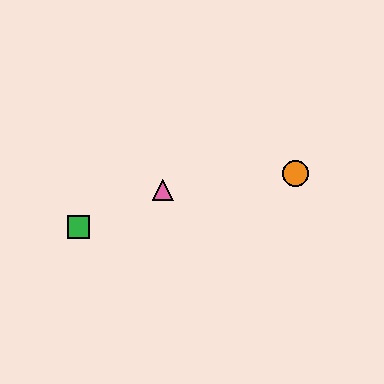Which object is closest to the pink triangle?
The green square is closest to the pink triangle.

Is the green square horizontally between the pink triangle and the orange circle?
No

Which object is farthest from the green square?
The orange circle is farthest from the green square.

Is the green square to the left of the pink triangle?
Yes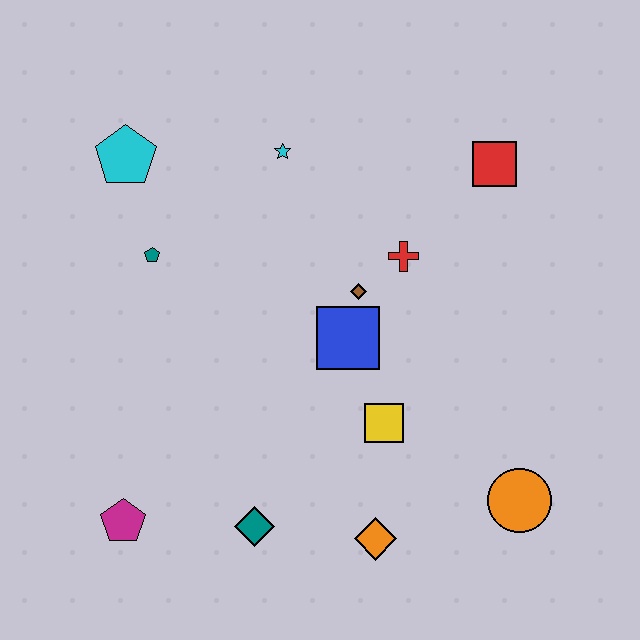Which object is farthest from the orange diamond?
The cyan pentagon is farthest from the orange diamond.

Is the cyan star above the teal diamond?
Yes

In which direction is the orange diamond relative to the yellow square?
The orange diamond is below the yellow square.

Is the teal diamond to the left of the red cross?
Yes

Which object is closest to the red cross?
The brown diamond is closest to the red cross.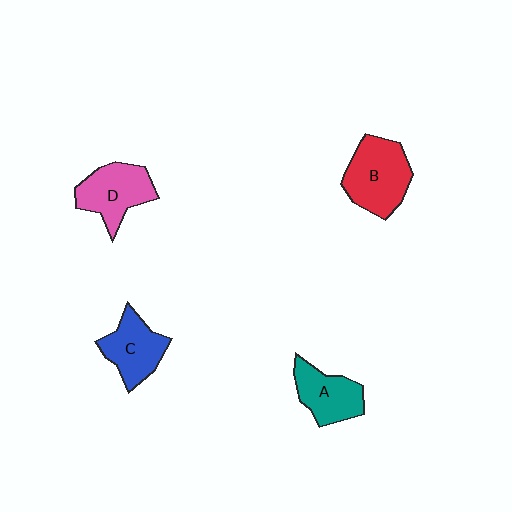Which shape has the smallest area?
Shape A (teal).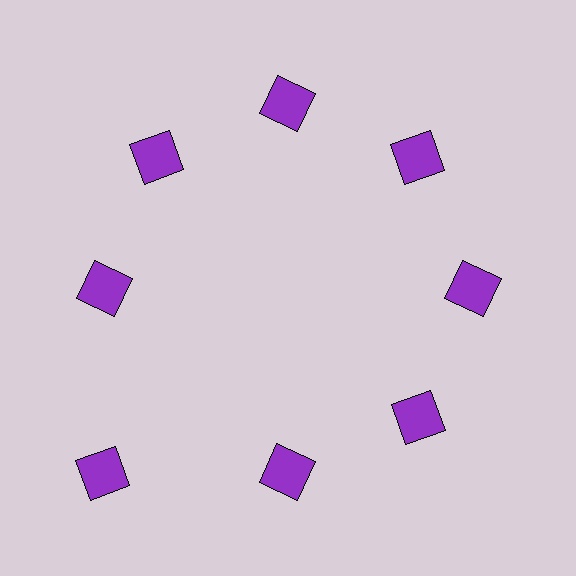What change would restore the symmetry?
The symmetry would be restored by moving it inward, back onto the ring so that all 8 squares sit at equal angles and equal distance from the center.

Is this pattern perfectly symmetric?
No. The 8 purple squares are arranged in a ring, but one element near the 8 o'clock position is pushed outward from the center, breaking the 8-fold rotational symmetry.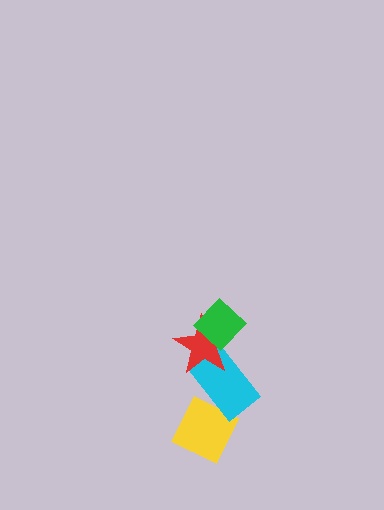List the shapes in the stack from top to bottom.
From top to bottom: the green diamond, the red star, the cyan rectangle, the yellow diamond.